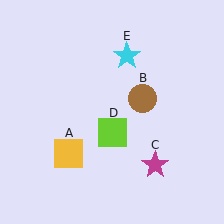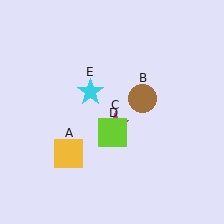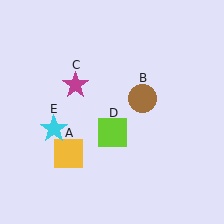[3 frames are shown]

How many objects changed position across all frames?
2 objects changed position: magenta star (object C), cyan star (object E).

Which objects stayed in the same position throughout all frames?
Yellow square (object A) and brown circle (object B) and lime square (object D) remained stationary.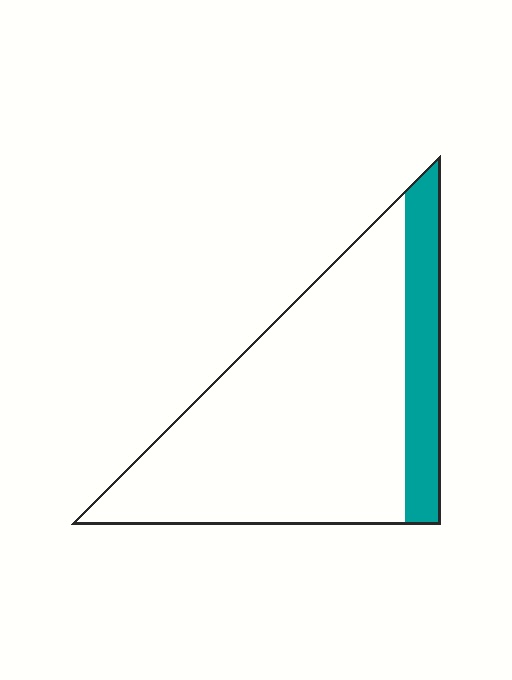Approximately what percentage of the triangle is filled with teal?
Approximately 20%.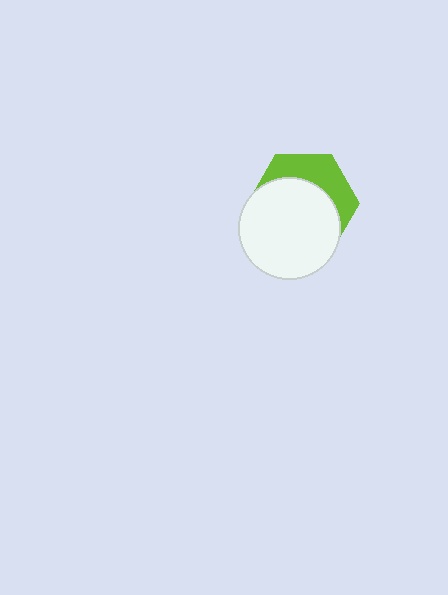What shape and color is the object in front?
The object in front is a white circle.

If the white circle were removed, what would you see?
You would see the complete lime hexagon.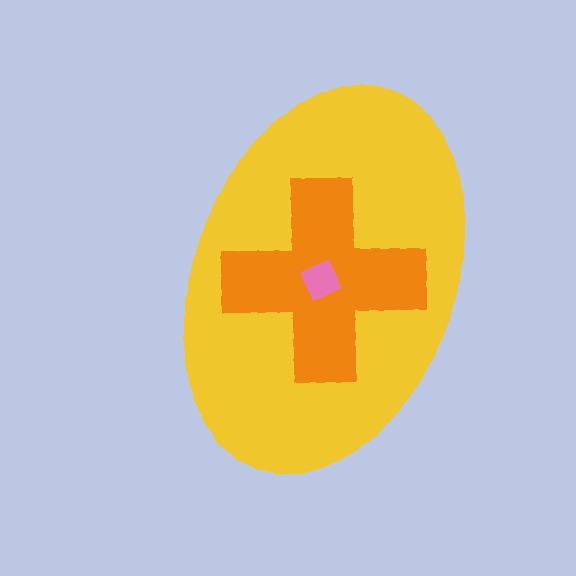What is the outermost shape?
The yellow ellipse.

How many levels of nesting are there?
3.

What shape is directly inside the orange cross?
The pink square.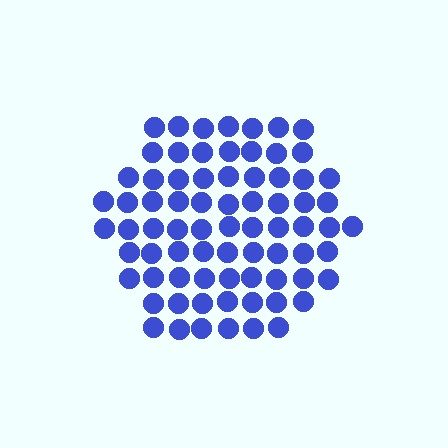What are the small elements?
The small elements are circles.